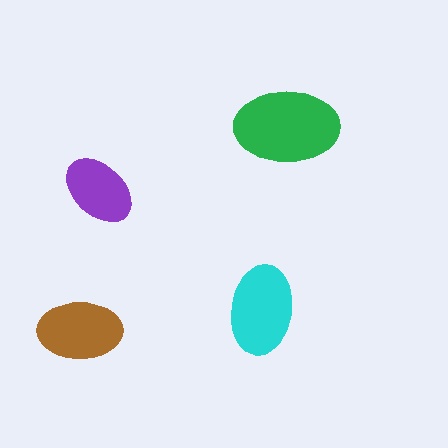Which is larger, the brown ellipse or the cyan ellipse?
The cyan one.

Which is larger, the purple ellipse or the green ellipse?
The green one.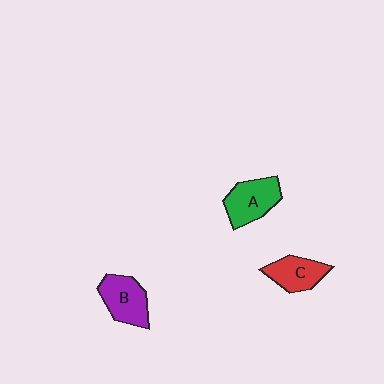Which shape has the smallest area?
Shape C (red).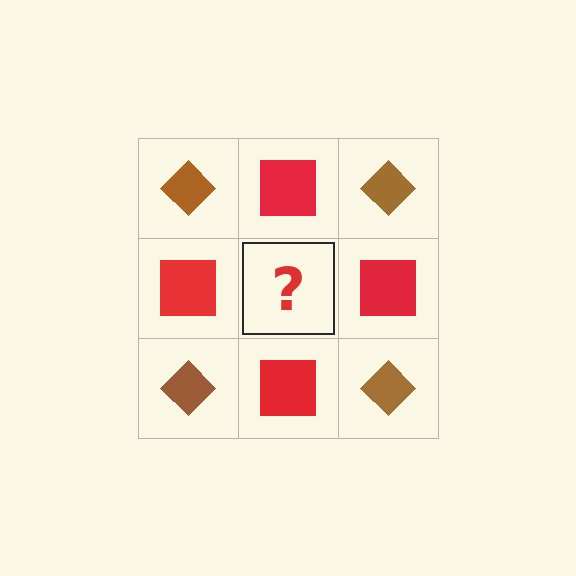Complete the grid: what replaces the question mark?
The question mark should be replaced with a brown diamond.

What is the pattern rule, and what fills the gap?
The rule is that it alternates brown diamond and red square in a checkerboard pattern. The gap should be filled with a brown diamond.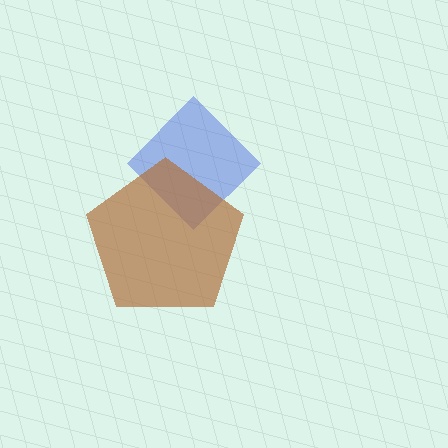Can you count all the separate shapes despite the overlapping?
Yes, there are 2 separate shapes.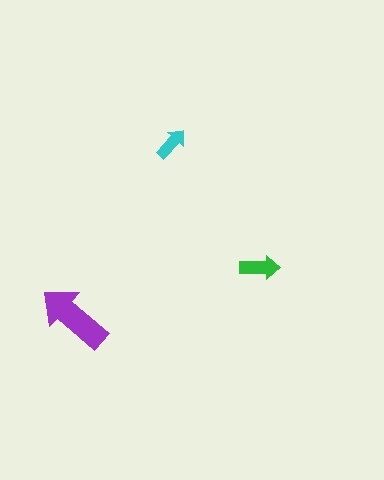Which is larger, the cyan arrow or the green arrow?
The green one.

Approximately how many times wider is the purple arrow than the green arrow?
About 2 times wider.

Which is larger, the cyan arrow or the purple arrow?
The purple one.